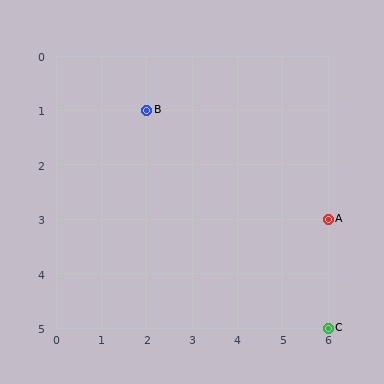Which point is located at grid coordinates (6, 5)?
Point C is at (6, 5).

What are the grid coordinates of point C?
Point C is at grid coordinates (6, 5).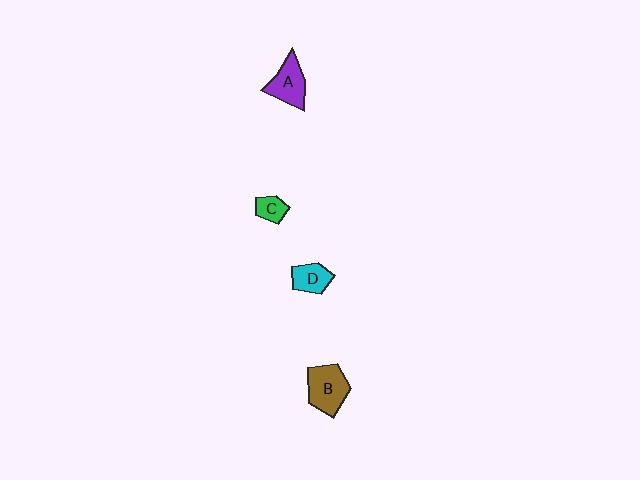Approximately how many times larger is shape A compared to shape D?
Approximately 1.4 times.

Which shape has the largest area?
Shape B (brown).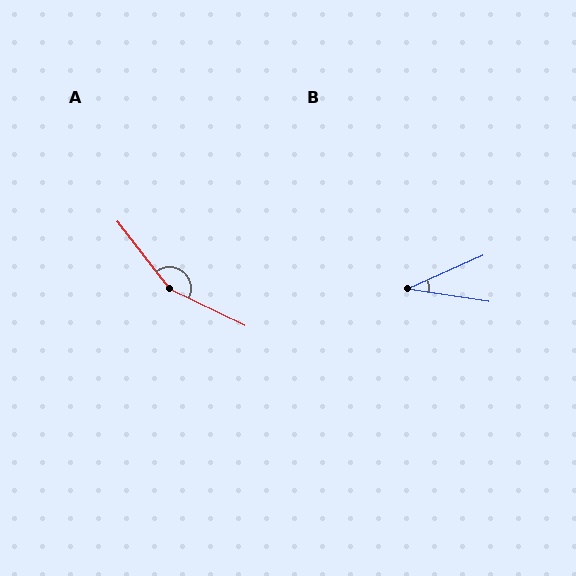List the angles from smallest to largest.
B (33°), A (153°).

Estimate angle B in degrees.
Approximately 33 degrees.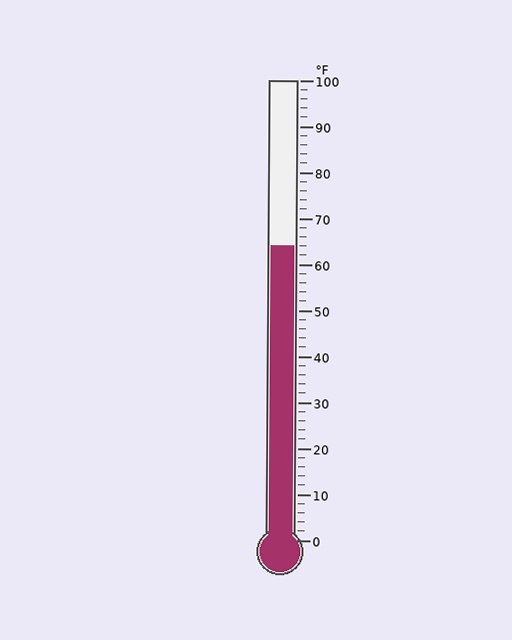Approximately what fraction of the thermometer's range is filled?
The thermometer is filled to approximately 65% of its range.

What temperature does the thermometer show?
The thermometer shows approximately 64°F.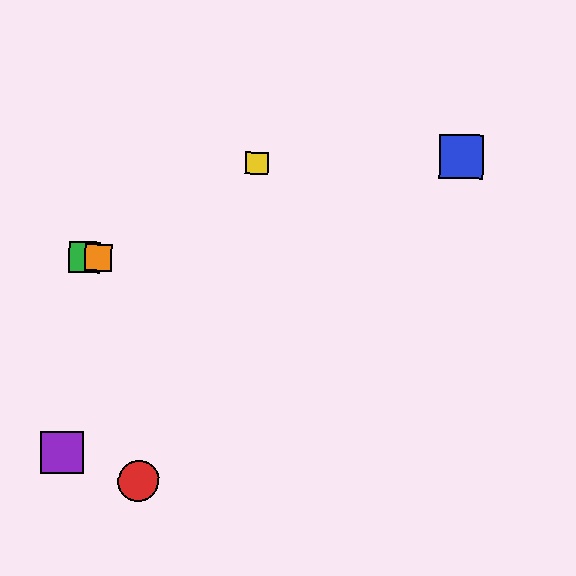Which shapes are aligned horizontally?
The green square, the orange square are aligned horizontally.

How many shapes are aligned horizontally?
2 shapes (the green square, the orange square) are aligned horizontally.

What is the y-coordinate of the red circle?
The red circle is at y≈481.